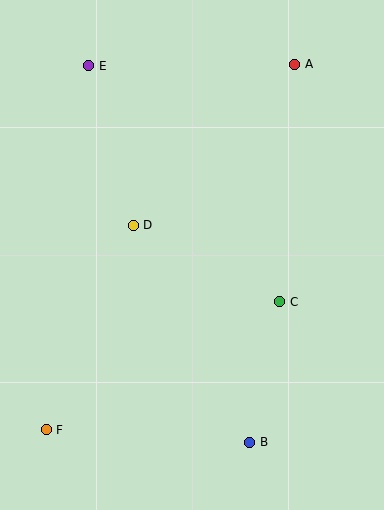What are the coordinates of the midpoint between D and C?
The midpoint between D and C is at (206, 263).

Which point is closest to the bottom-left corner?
Point F is closest to the bottom-left corner.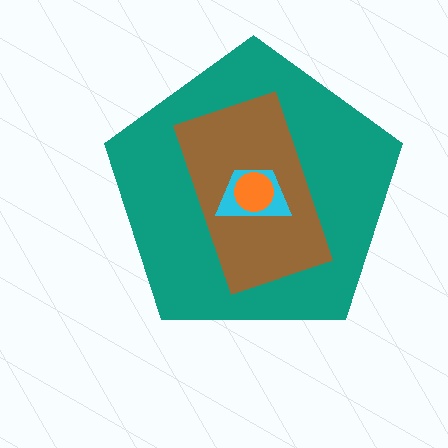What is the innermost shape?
The orange circle.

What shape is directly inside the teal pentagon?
The brown rectangle.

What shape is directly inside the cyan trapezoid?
The orange circle.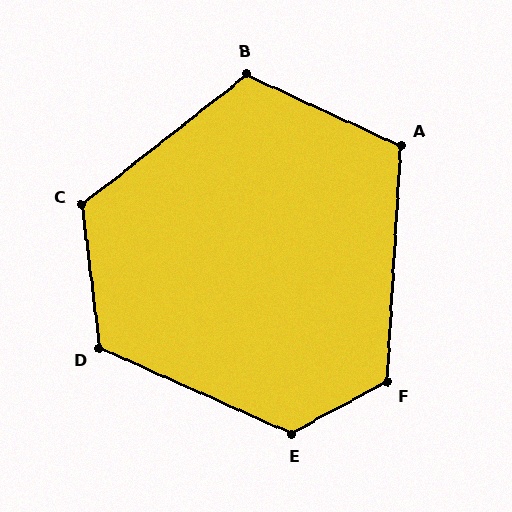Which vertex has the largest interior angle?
E, at approximately 127 degrees.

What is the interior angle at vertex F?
Approximately 122 degrees (obtuse).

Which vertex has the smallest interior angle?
A, at approximately 112 degrees.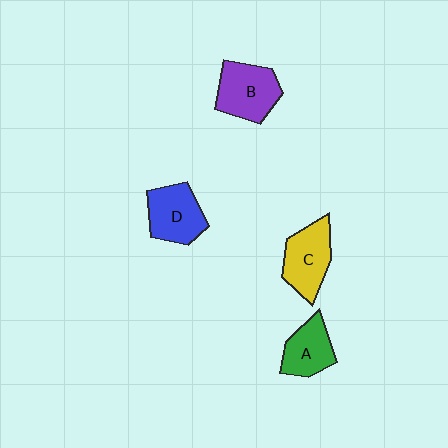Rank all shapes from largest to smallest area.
From largest to smallest: B (purple), C (yellow), D (blue), A (green).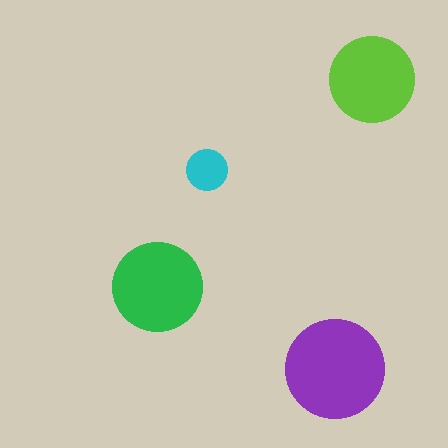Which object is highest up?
The lime circle is topmost.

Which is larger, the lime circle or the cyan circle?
The lime one.